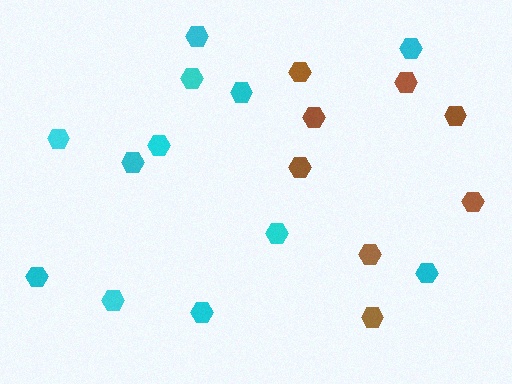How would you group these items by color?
There are 2 groups: one group of brown hexagons (8) and one group of cyan hexagons (12).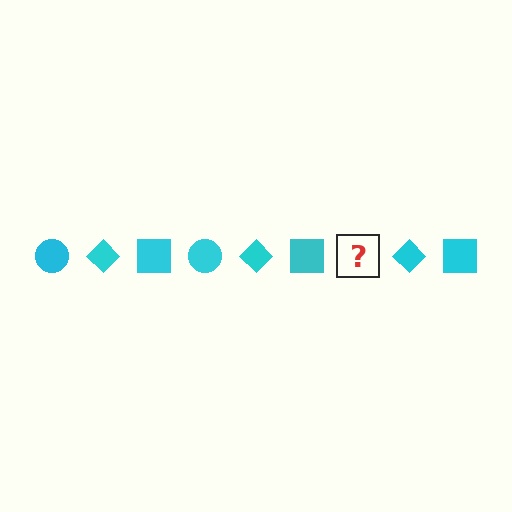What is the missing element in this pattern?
The missing element is a cyan circle.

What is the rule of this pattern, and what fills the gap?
The rule is that the pattern cycles through circle, diamond, square shapes in cyan. The gap should be filled with a cyan circle.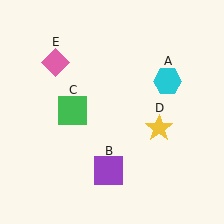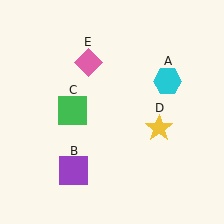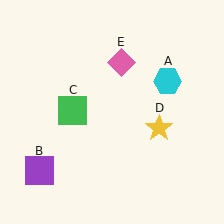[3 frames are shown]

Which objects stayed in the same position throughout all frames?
Cyan hexagon (object A) and green square (object C) and yellow star (object D) remained stationary.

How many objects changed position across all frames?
2 objects changed position: purple square (object B), pink diamond (object E).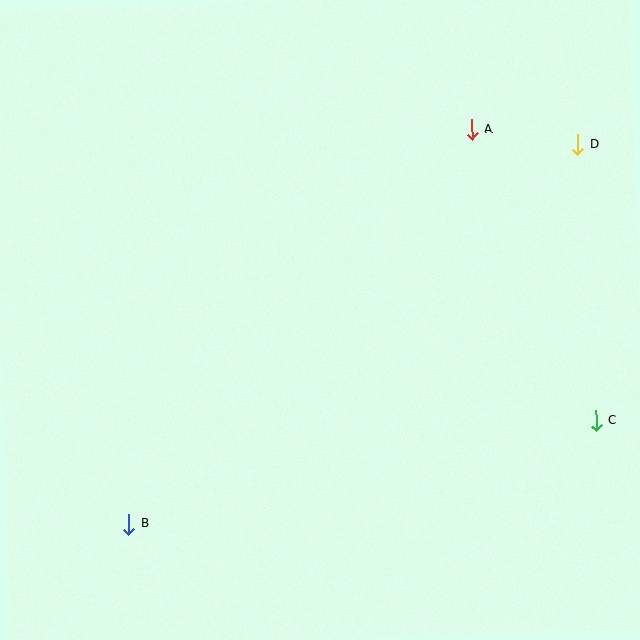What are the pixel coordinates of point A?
Point A is at (472, 129).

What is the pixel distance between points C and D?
The distance between C and D is 277 pixels.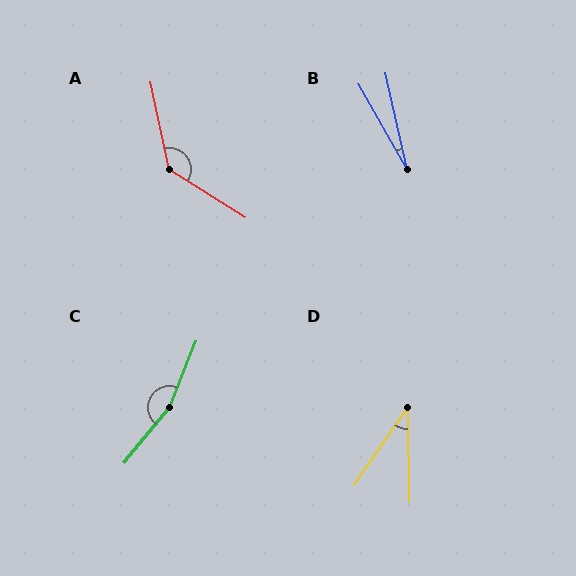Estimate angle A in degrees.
Approximately 134 degrees.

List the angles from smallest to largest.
B (17°), D (35°), A (134°), C (162°).